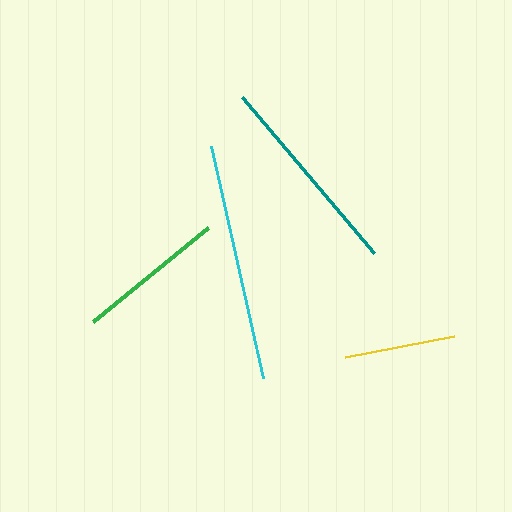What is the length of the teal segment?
The teal segment is approximately 204 pixels long.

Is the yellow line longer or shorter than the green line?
The green line is longer than the yellow line.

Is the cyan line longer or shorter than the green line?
The cyan line is longer than the green line.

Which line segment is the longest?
The cyan line is the longest at approximately 237 pixels.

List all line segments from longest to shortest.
From longest to shortest: cyan, teal, green, yellow.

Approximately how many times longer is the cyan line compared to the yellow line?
The cyan line is approximately 2.1 times the length of the yellow line.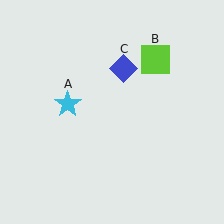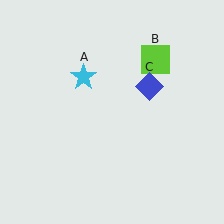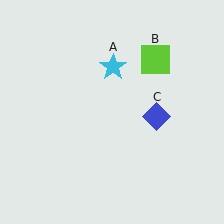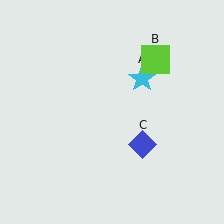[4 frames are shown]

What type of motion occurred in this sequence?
The cyan star (object A), blue diamond (object C) rotated clockwise around the center of the scene.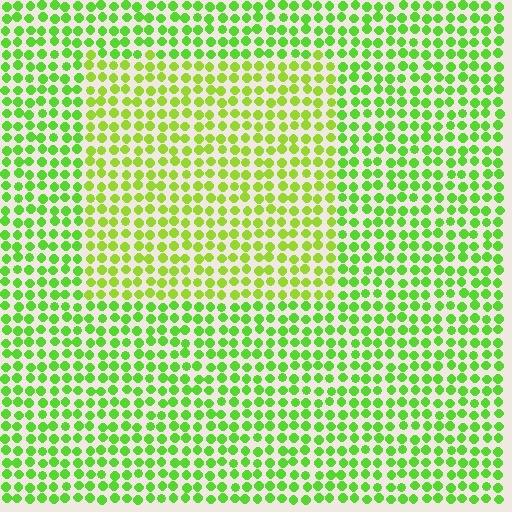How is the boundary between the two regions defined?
The boundary is defined purely by a slight shift in hue (about 23 degrees). Spacing, size, and orientation are identical on both sides.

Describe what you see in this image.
The image is filled with small lime elements in a uniform arrangement. A rectangle-shaped region is visible where the elements are tinted to a slightly different hue, forming a subtle color boundary.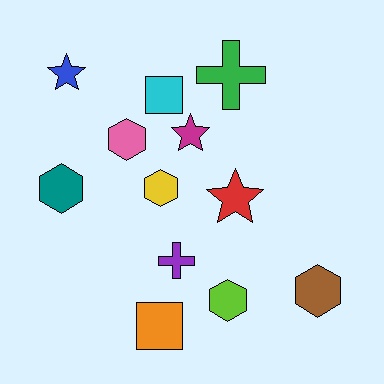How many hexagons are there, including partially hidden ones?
There are 5 hexagons.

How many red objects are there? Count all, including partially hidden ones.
There is 1 red object.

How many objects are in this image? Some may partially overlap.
There are 12 objects.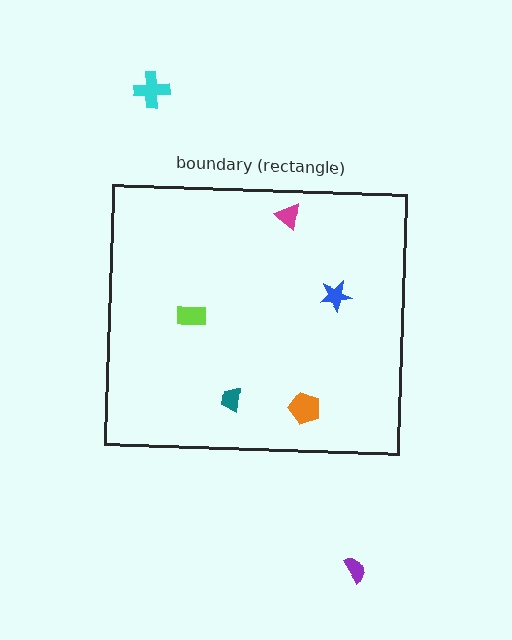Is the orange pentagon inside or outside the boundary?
Inside.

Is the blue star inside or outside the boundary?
Inside.